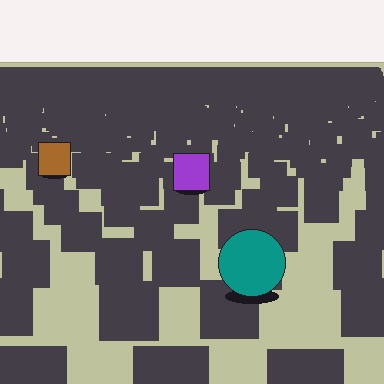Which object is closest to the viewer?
The teal circle is closest. The texture marks near it are larger and more spread out.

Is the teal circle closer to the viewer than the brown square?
Yes. The teal circle is closer — you can tell from the texture gradient: the ground texture is coarser near it.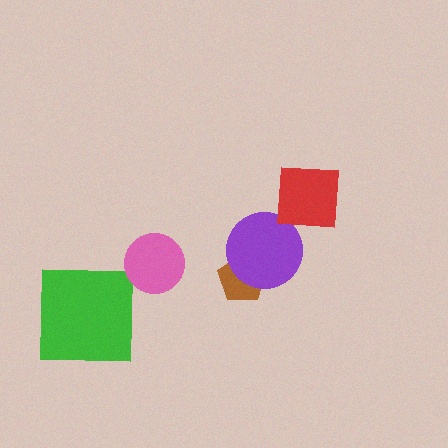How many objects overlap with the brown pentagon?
1 object overlaps with the brown pentagon.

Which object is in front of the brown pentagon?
The purple circle is in front of the brown pentagon.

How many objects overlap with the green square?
0 objects overlap with the green square.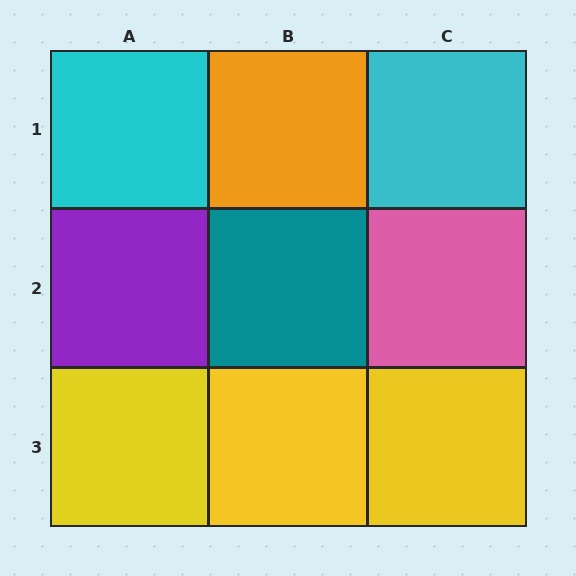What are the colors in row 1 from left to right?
Cyan, orange, cyan.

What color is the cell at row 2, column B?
Teal.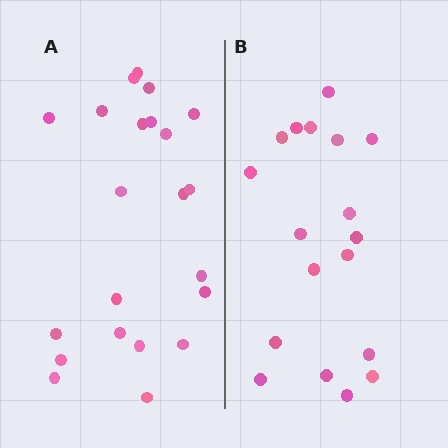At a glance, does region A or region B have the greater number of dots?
Region A (the left region) has more dots.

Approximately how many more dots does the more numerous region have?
Region A has about 4 more dots than region B.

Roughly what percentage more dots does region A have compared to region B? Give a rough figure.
About 20% more.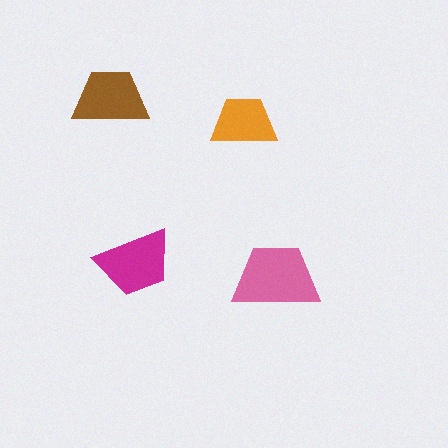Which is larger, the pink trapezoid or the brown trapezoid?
The pink one.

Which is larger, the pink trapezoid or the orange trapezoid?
The pink one.